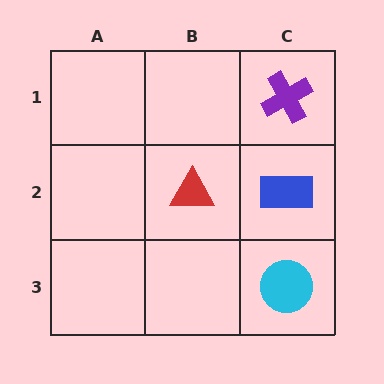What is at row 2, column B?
A red triangle.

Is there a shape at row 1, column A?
No, that cell is empty.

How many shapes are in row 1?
1 shape.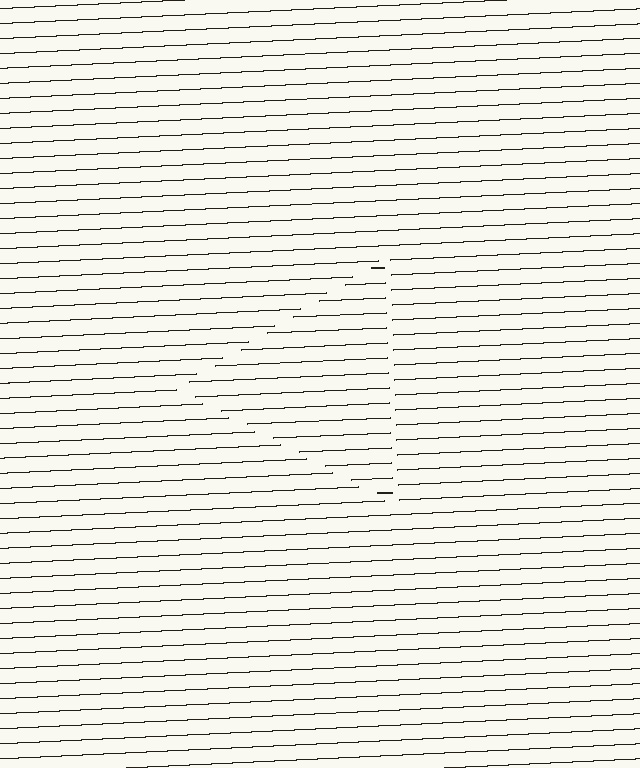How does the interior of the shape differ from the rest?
The interior of the shape contains the same grating, shifted by half a period — the contour is defined by the phase discontinuity where line-ends from the inner and outer gratings abut.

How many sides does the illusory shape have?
3 sides — the line-ends trace a triangle.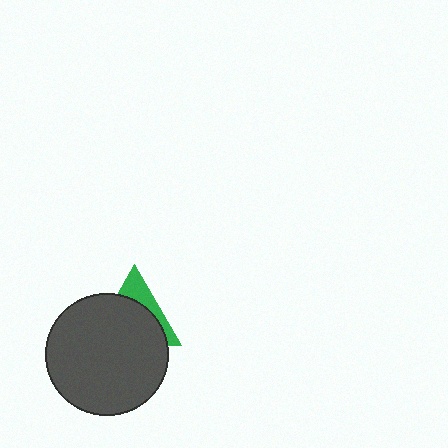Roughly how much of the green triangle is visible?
A small part of it is visible (roughly 31%).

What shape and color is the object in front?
The object in front is a dark gray circle.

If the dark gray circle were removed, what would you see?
You would see the complete green triangle.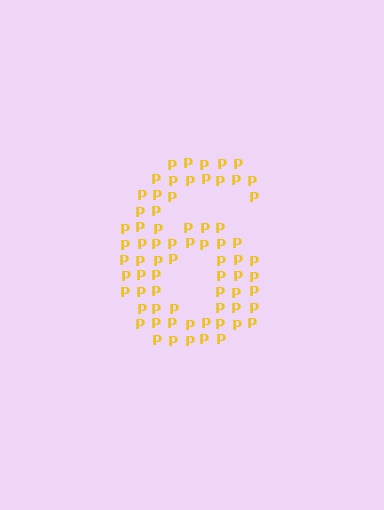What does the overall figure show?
The overall figure shows the digit 6.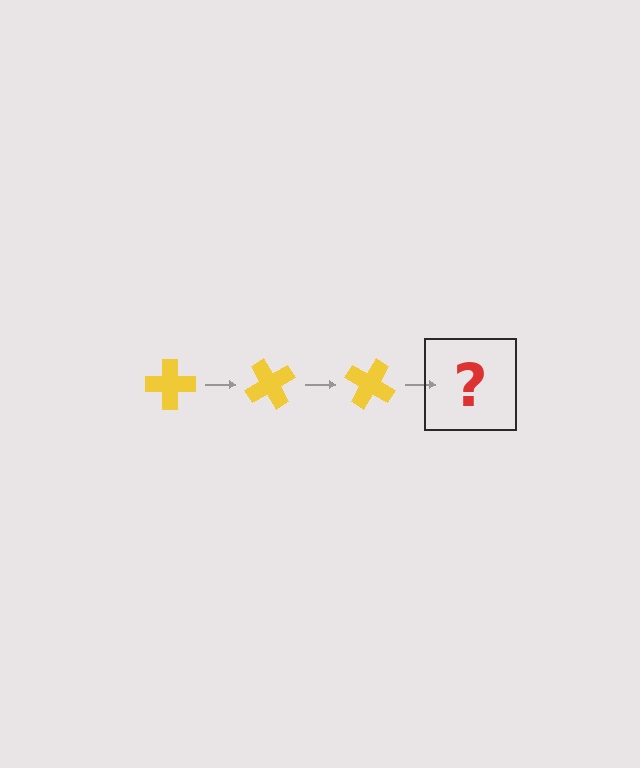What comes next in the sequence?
The next element should be a yellow cross rotated 180 degrees.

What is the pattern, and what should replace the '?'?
The pattern is that the cross rotates 60 degrees each step. The '?' should be a yellow cross rotated 180 degrees.